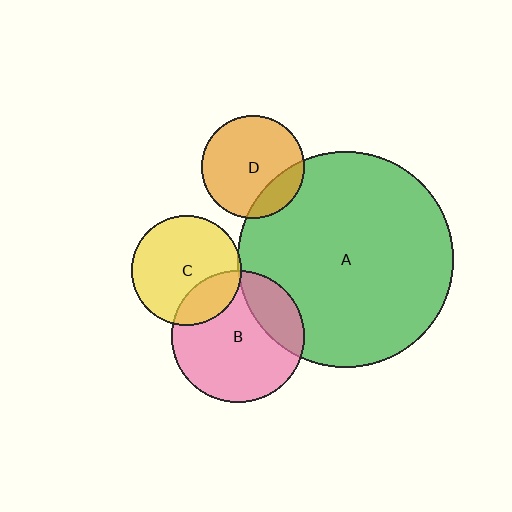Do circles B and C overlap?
Yes.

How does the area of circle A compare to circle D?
Approximately 4.4 times.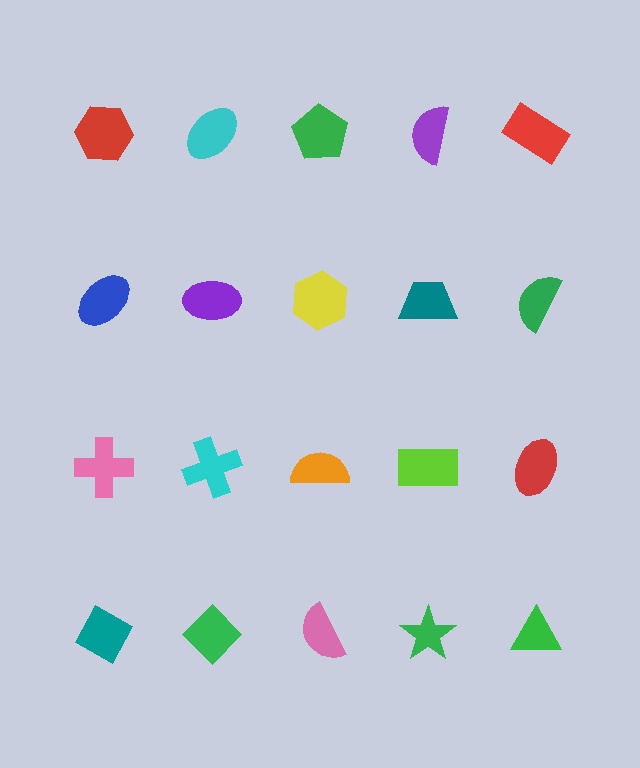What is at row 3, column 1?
A pink cross.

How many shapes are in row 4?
5 shapes.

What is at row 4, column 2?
A green diamond.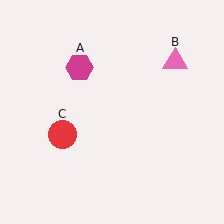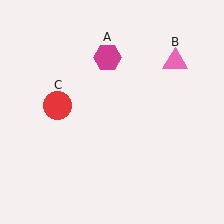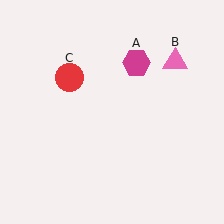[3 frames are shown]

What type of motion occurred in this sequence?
The magenta hexagon (object A), red circle (object C) rotated clockwise around the center of the scene.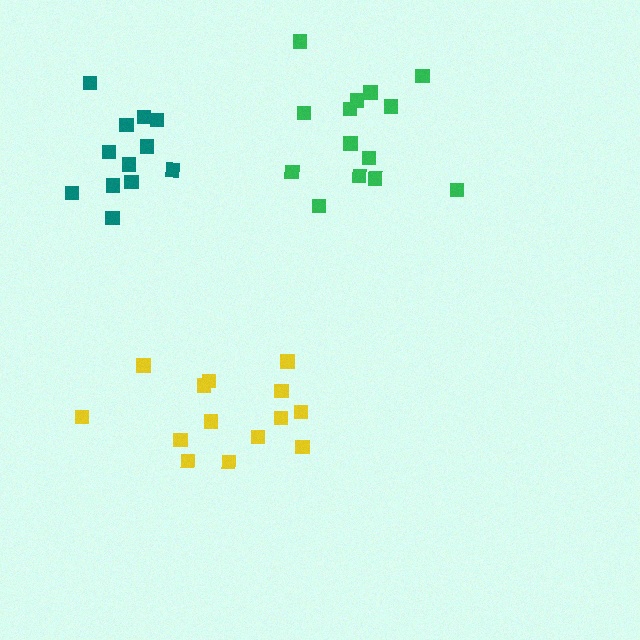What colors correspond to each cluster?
The clusters are colored: green, yellow, teal.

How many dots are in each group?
Group 1: 14 dots, Group 2: 14 dots, Group 3: 12 dots (40 total).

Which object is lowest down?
The yellow cluster is bottommost.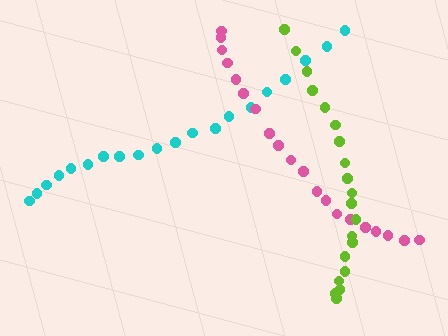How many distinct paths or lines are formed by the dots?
There are 3 distinct paths.